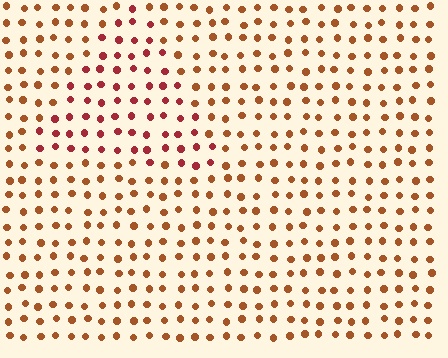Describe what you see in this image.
The image is filled with small brown elements in a uniform arrangement. A triangle-shaped region is visible where the elements are tinted to a slightly different hue, forming a subtle color boundary.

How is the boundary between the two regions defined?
The boundary is defined purely by a slight shift in hue (about 30 degrees). Spacing, size, and orientation are identical on both sides.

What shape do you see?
I see a triangle.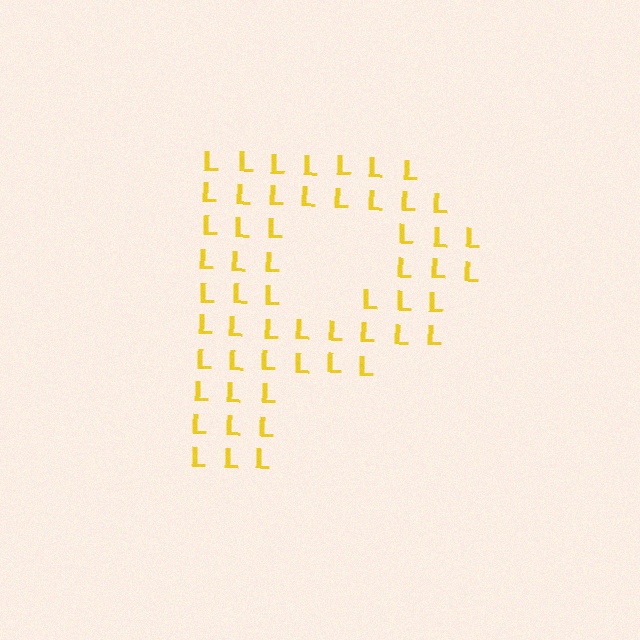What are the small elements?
The small elements are letter L's.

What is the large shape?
The large shape is the letter P.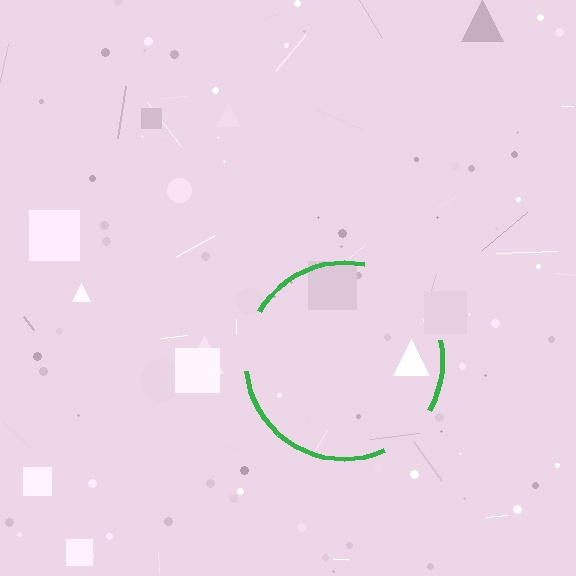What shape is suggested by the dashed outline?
The dashed outline suggests a circle.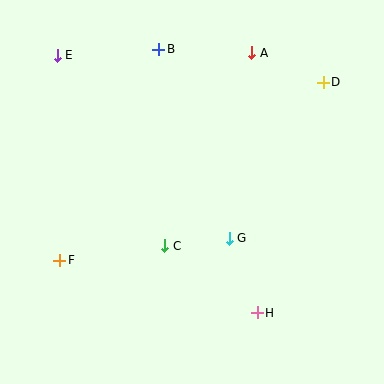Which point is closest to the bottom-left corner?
Point F is closest to the bottom-left corner.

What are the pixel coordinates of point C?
Point C is at (165, 246).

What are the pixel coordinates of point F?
Point F is at (60, 260).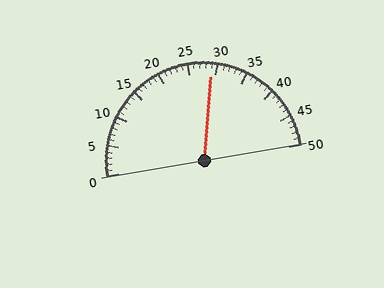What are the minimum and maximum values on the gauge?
The gauge ranges from 0 to 50.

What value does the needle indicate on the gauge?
The needle indicates approximately 29.